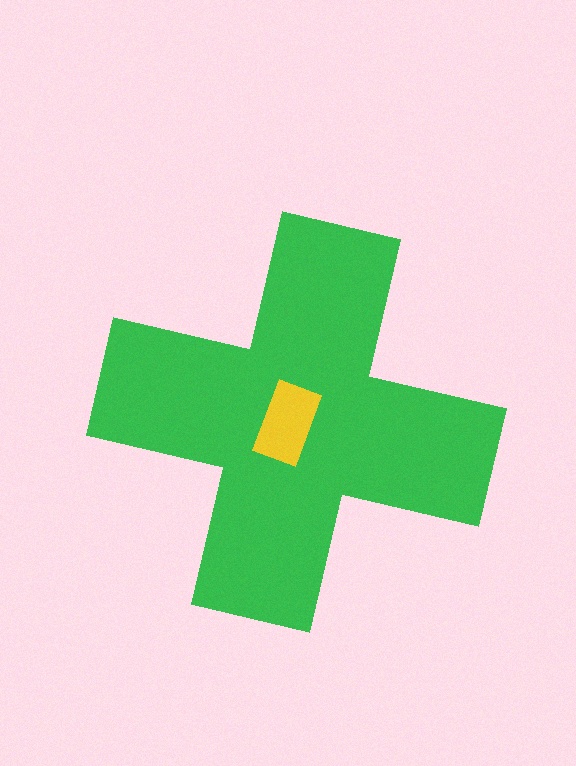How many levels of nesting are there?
2.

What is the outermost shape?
The green cross.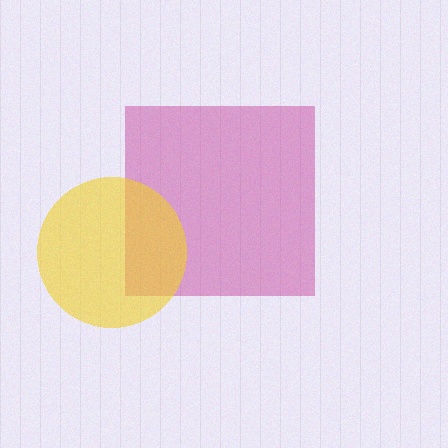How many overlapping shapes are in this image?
There are 2 overlapping shapes in the image.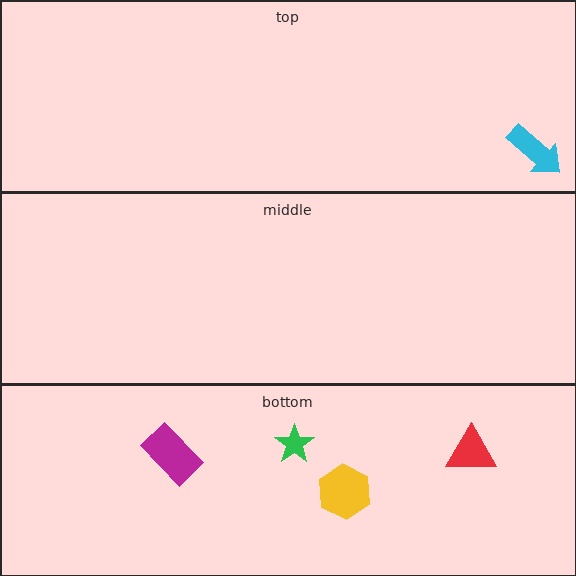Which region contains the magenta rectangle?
The bottom region.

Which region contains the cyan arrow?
The top region.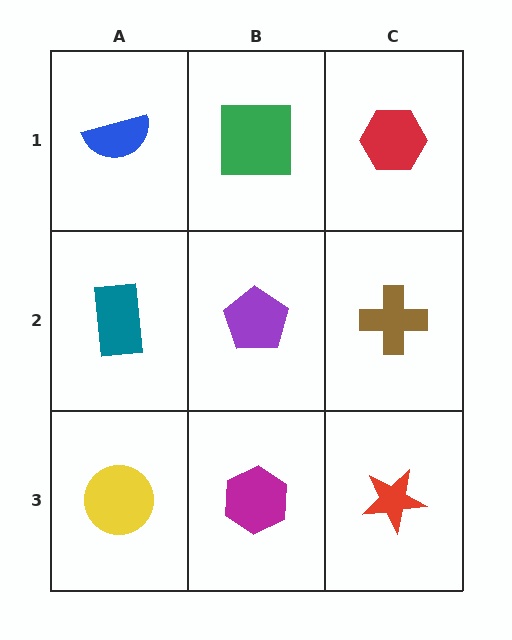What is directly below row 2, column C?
A red star.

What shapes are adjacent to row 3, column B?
A purple pentagon (row 2, column B), a yellow circle (row 3, column A), a red star (row 3, column C).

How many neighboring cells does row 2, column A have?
3.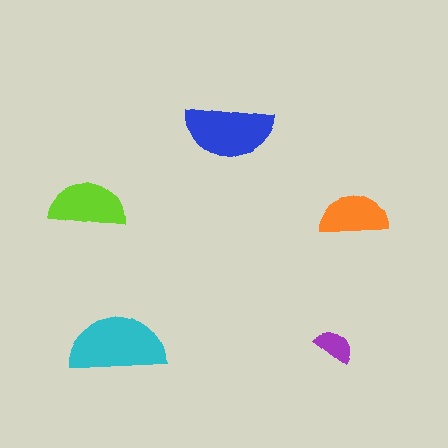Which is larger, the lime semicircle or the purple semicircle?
The lime one.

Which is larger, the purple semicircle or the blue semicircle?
The blue one.